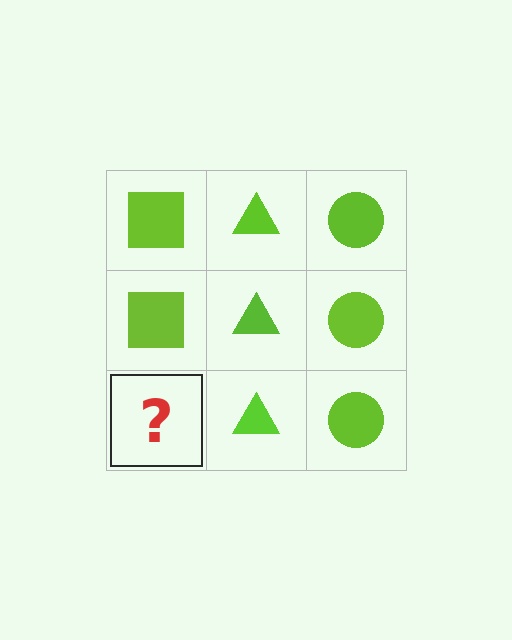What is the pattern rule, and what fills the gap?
The rule is that each column has a consistent shape. The gap should be filled with a lime square.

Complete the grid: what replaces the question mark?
The question mark should be replaced with a lime square.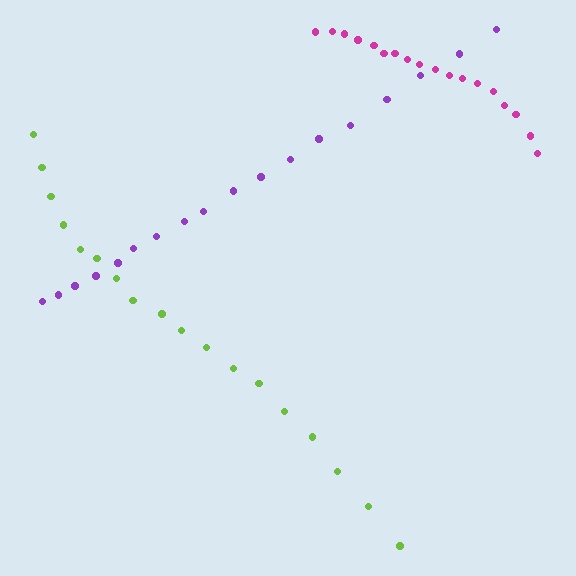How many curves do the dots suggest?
There are 3 distinct paths.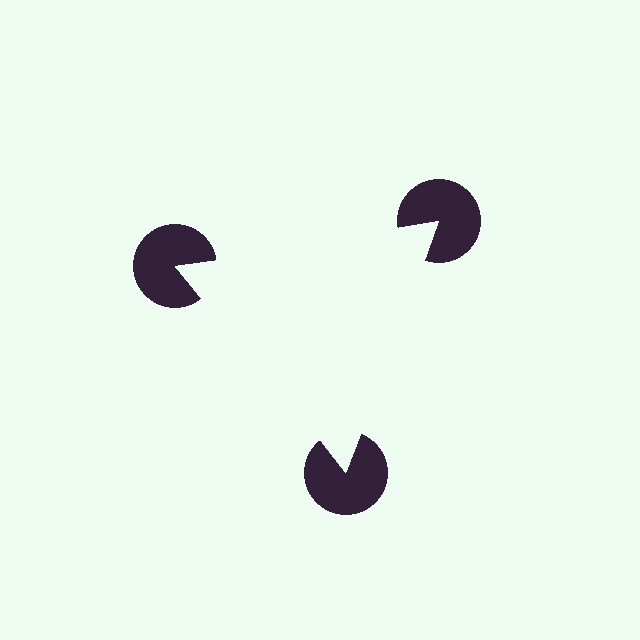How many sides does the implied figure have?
3 sides.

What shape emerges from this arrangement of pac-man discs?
An illusory triangle — its edges are inferred from the aligned wedge cuts in the pac-man discs, not physically drawn.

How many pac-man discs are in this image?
There are 3 — one at each vertex of the illusory triangle.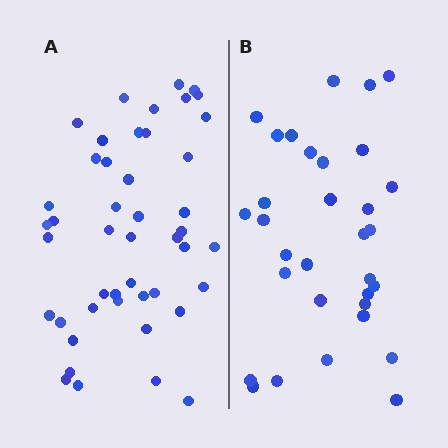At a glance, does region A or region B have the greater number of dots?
Region A (the left region) has more dots.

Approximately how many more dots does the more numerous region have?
Region A has approximately 15 more dots than region B.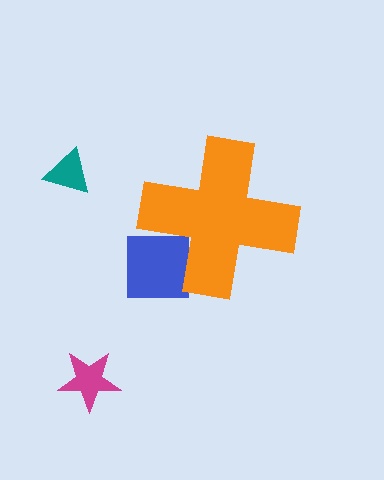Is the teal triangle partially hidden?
No, the teal triangle is fully visible.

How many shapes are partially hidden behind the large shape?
1 shape is partially hidden.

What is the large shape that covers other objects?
An orange cross.